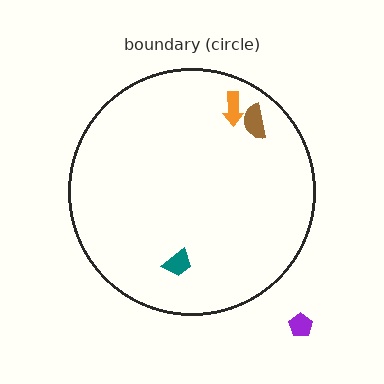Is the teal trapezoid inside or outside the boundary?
Inside.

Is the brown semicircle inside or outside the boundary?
Inside.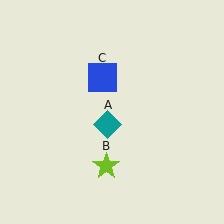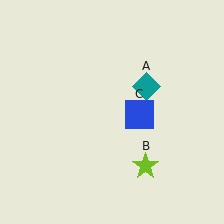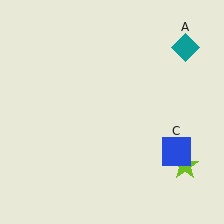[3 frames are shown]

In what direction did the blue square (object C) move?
The blue square (object C) moved down and to the right.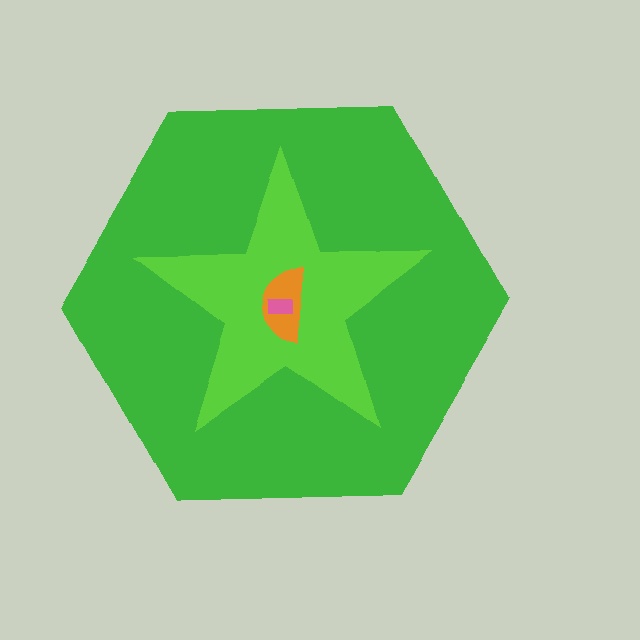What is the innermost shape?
The pink rectangle.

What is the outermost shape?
The green hexagon.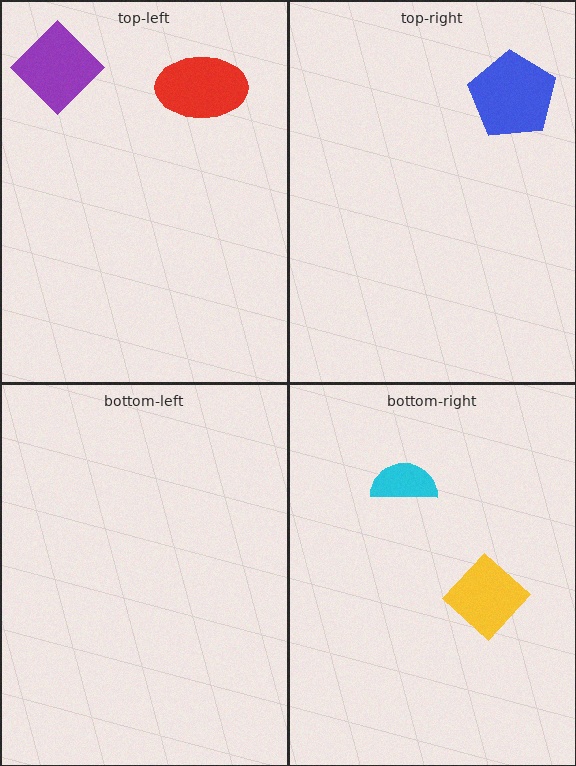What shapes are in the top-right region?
The blue pentagon.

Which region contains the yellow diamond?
The bottom-right region.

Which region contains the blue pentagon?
The top-right region.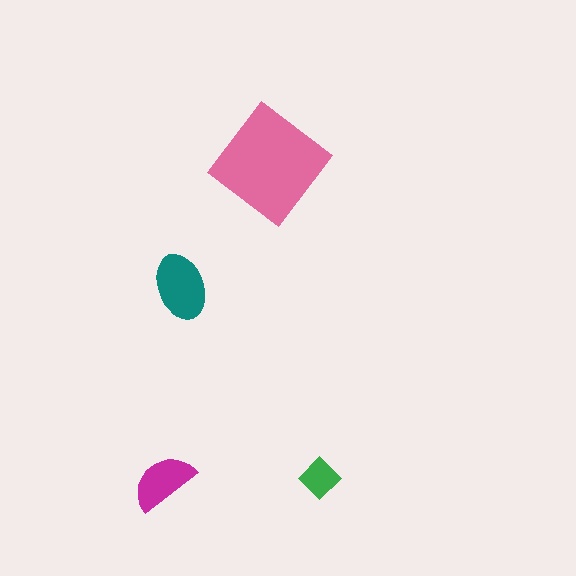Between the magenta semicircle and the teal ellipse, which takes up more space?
The teal ellipse.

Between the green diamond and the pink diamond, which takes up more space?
The pink diamond.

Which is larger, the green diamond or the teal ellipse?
The teal ellipse.